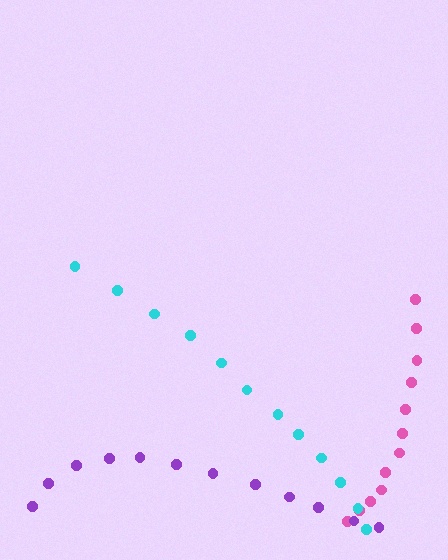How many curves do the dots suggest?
There are 3 distinct paths.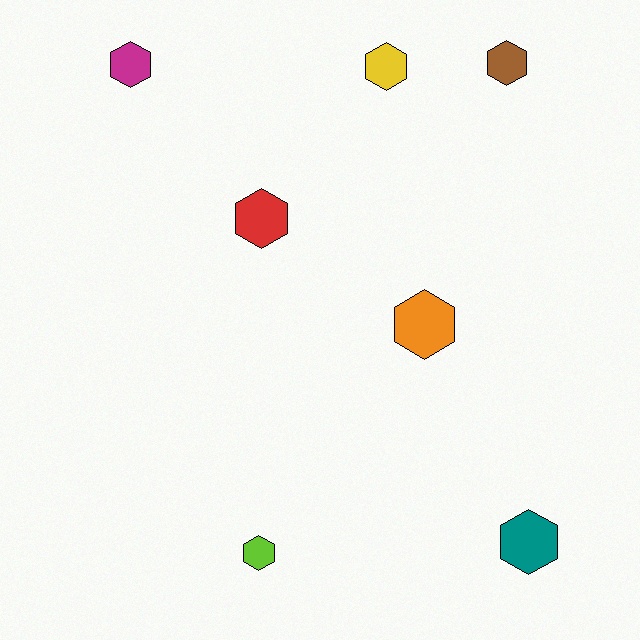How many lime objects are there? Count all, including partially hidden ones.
There is 1 lime object.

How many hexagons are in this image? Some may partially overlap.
There are 7 hexagons.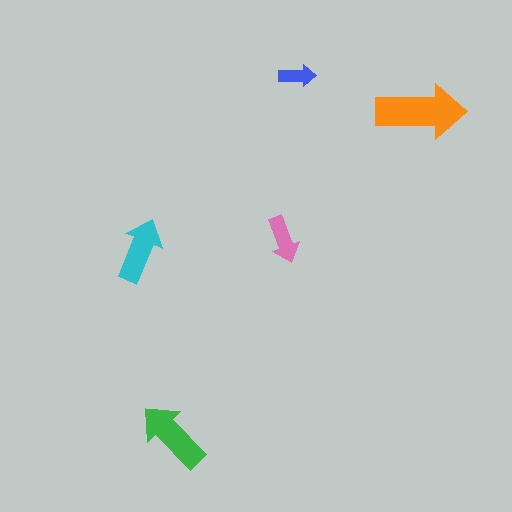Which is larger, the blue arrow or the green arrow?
The green one.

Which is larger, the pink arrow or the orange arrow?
The orange one.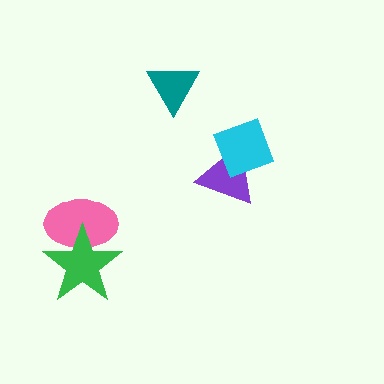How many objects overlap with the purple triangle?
1 object overlaps with the purple triangle.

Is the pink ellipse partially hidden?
Yes, it is partially covered by another shape.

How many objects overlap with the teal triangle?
0 objects overlap with the teal triangle.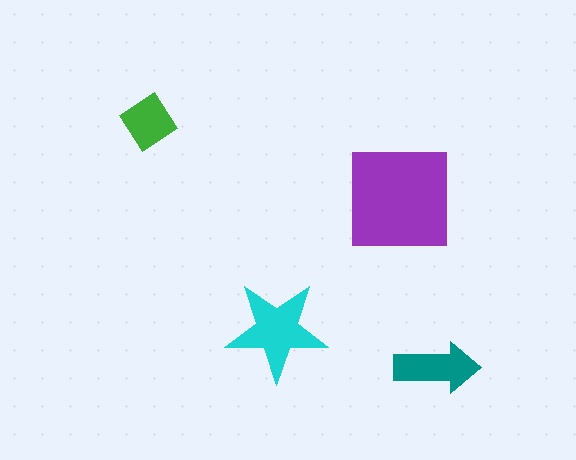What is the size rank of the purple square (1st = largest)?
1st.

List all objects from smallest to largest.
The green diamond, the teal arrow, the cyan star, the purple square.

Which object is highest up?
The green diamond is topmost.